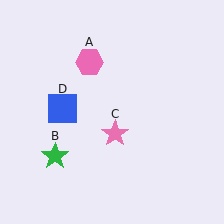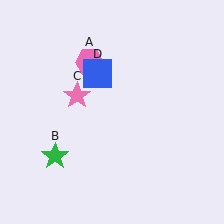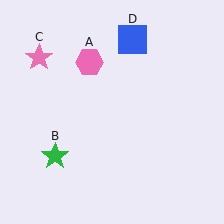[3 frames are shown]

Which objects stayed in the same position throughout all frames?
Pink hexagon (object A) and green star (object B) remained stationary.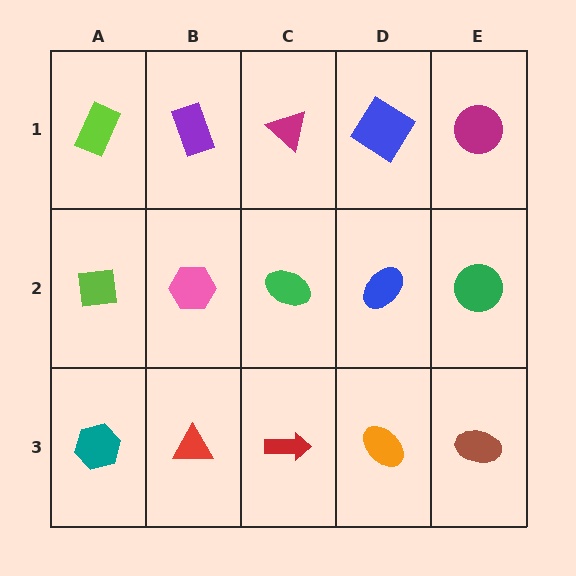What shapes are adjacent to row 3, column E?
A green circle (row 2, column E), an orange ellipse (row 3, column D).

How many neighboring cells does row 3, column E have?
2.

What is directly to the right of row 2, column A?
A pink hexagon.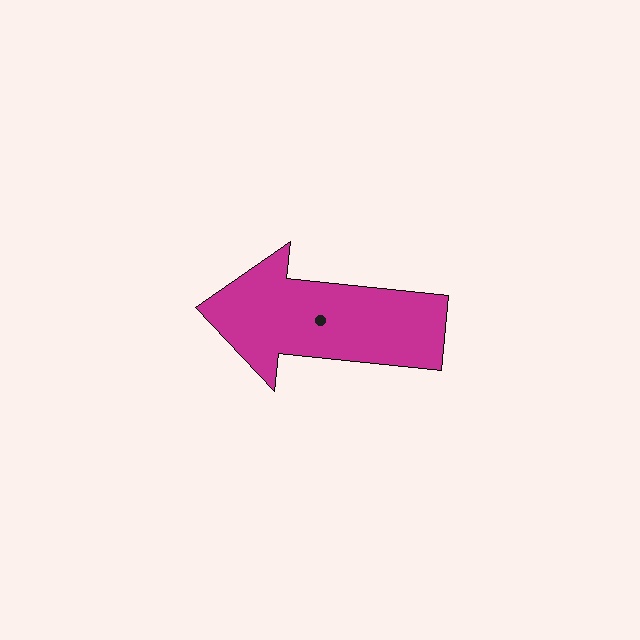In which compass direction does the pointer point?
West.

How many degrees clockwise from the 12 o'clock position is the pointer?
Approximately 276 degrees.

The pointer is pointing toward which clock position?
Roughly 9 o'clock.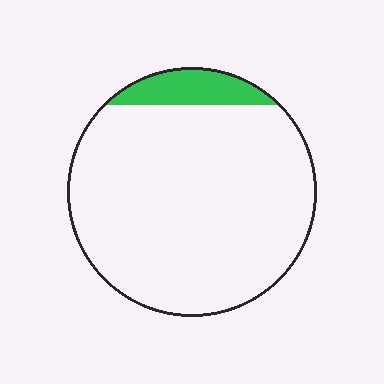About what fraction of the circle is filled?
About one tenth (1/10).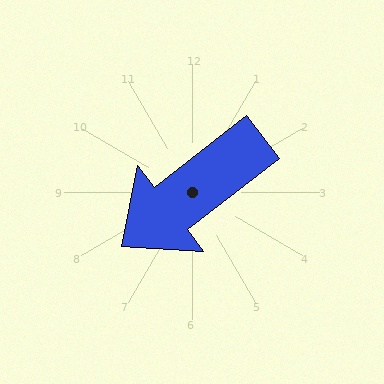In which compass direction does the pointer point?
Southwest.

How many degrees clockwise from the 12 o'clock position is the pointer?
Approximately 232 degrees.